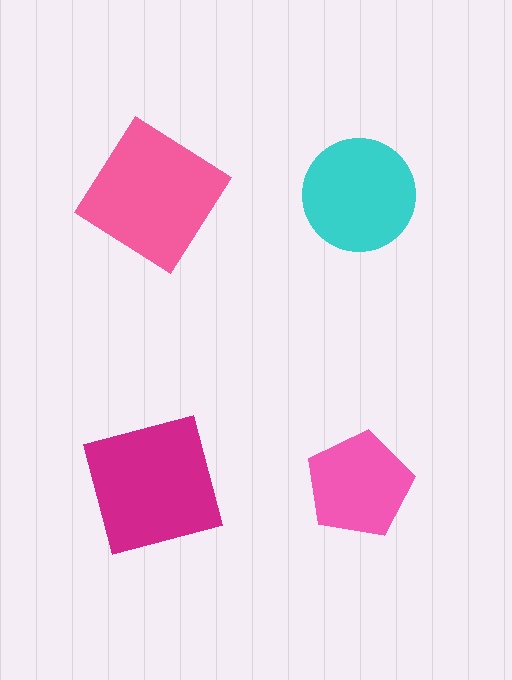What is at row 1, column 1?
A pink diamond.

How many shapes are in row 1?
2 shapes.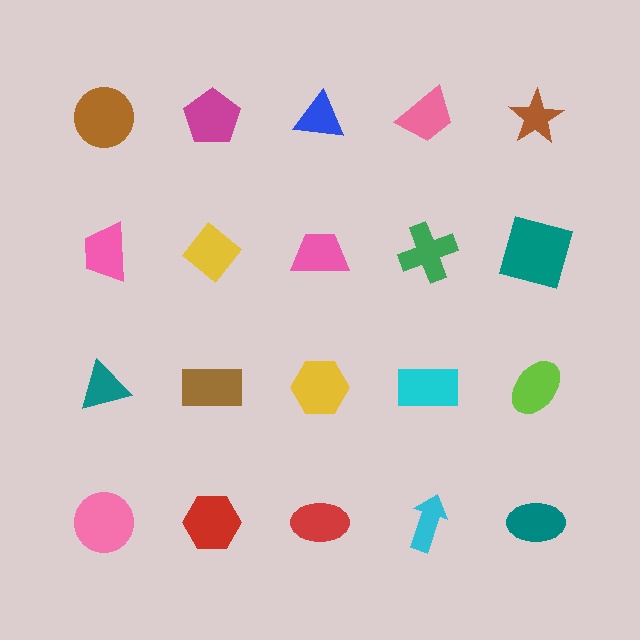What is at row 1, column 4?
A pink trapezoid.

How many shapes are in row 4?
5 shapes.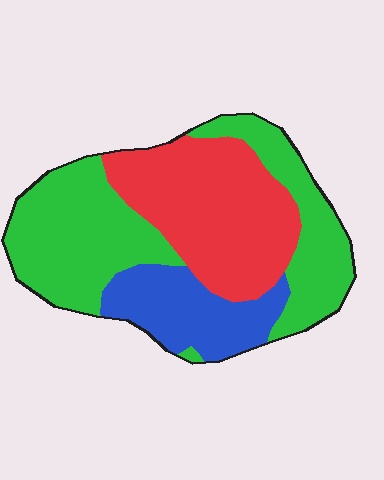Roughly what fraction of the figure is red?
Red takes up about one third (1/3) of the figure.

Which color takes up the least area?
Blue, at roughly 20%.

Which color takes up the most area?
Green, at roughly 45%.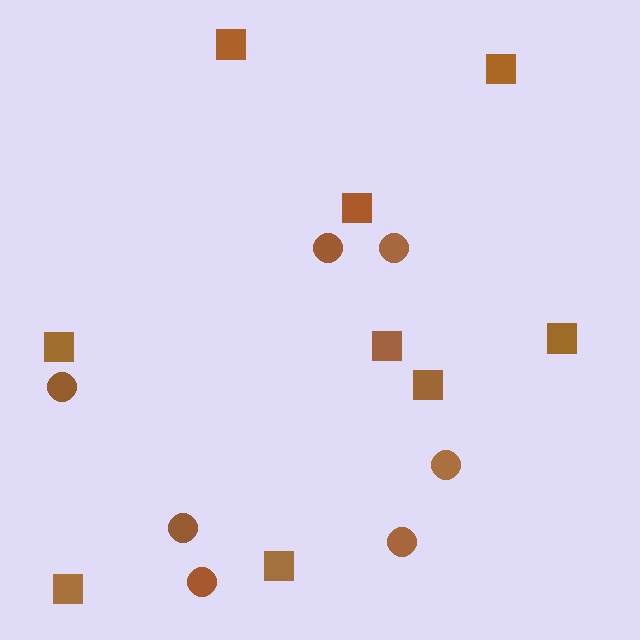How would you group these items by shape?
There are 2 groups: one group of circles (7) and one group of squares (9).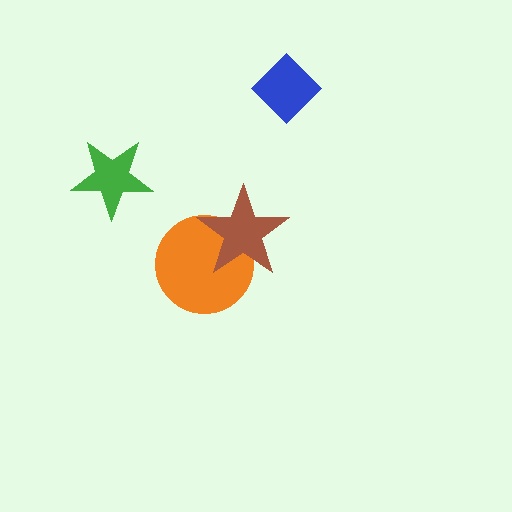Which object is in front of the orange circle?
The brown star is in front of the orange circle.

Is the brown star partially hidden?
No, no other shape covers it.